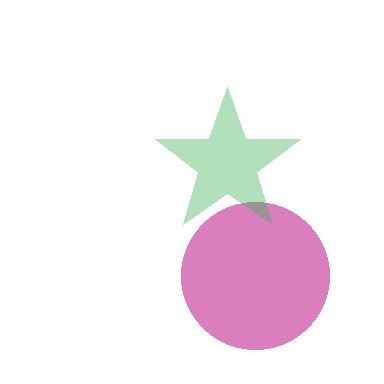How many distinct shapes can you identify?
There are 2 distinct shapes: a magenta circle, a green star.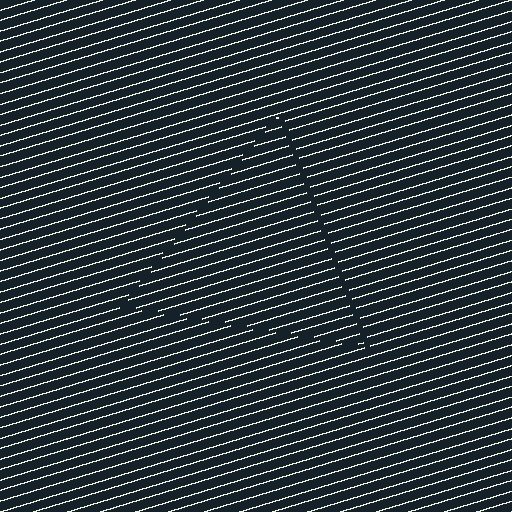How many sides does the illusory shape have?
3 sides — the line-ends trace a triangle.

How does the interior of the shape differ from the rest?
The interior of the shape contains the same grating, shifted by half a period — the contour is defined by the phase discontinuity where line-ends from the inner and outer gratings abut.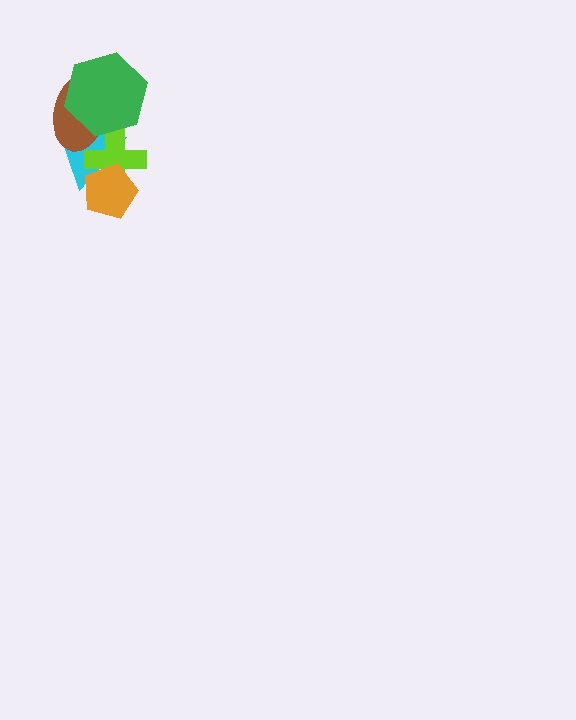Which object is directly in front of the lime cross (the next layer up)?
The brown ellipse is directly in front of the lime cross.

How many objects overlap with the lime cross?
4 objects overlap with the lime cross.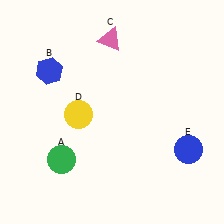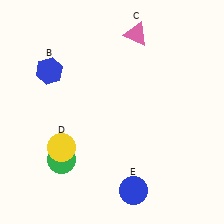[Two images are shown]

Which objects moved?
The objects that moved are: the pink triangle (C), the yellow circle (D), the blue circle (E).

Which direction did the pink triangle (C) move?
The pink triangle (C) moved right.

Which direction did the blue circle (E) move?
The blue circle (E) moved left.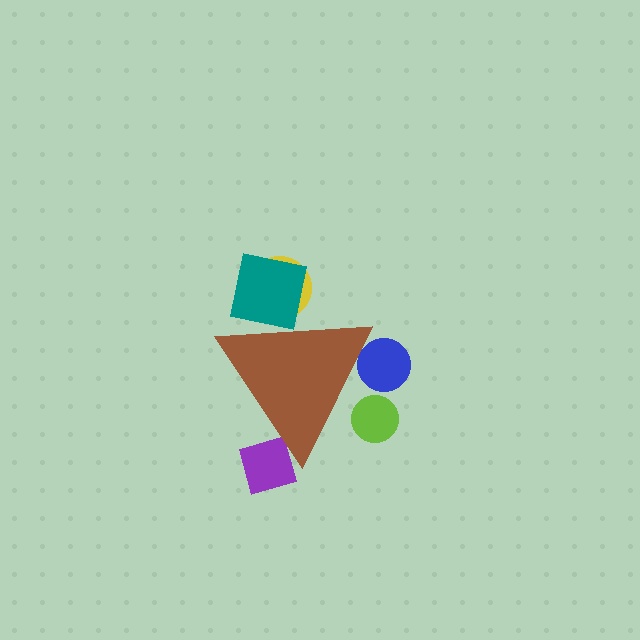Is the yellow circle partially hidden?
Yes, the yellow circle is partially hidden behind the brown triangle.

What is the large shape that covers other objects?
A brown triangle.